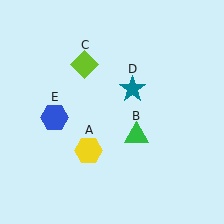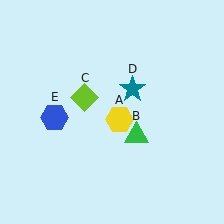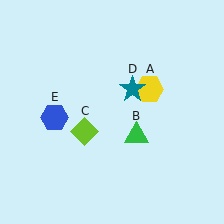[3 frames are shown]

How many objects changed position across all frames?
2 objects changed position: yellow hexagon (object A), lime diamond (object C).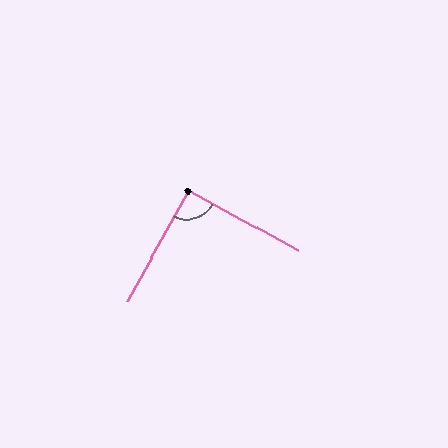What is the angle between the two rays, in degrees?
Approximately 91 degrees.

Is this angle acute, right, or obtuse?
It is approximately a right angle.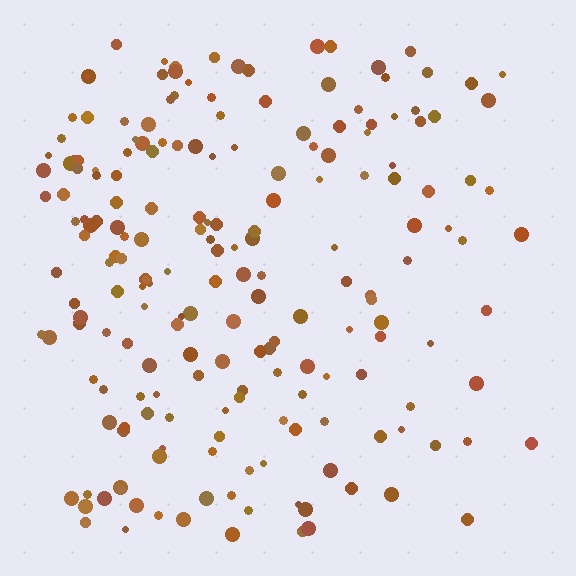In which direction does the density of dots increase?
From right to left, with the left side densest.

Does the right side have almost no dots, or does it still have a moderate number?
Still a moderate number, just noticeably fewer than the left.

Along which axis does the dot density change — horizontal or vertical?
Horizontal.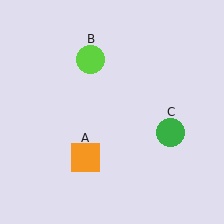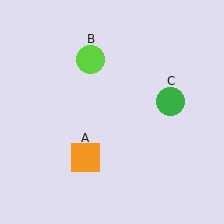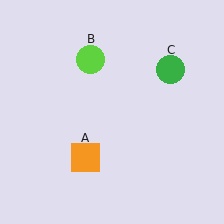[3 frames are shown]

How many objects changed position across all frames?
1 object changed position: green circle (object C).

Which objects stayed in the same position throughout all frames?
Orange square (object A) and lime circle (object B) remained stationary.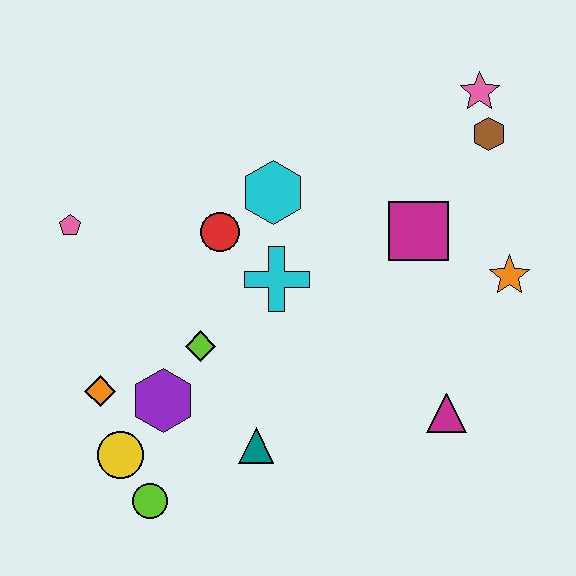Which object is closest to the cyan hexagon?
The red circle is closest to the cyan hexagon.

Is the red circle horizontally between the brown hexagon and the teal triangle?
No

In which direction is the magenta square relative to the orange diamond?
The magenta square is to the right of the orange diamond.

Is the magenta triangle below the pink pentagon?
Yes